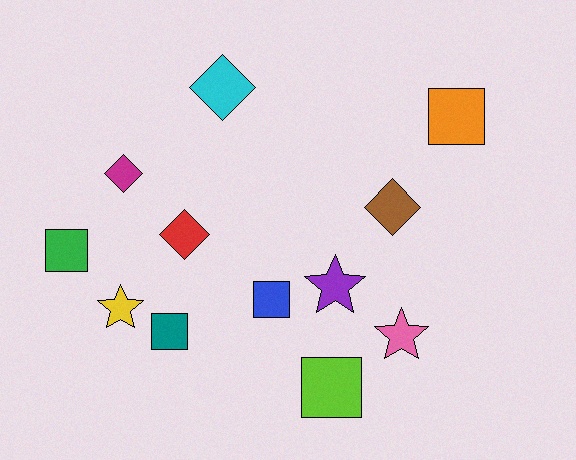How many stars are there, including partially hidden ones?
There are 3 stars.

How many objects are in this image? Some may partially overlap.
There are 12 objects.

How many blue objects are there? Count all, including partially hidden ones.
There is 1 blue object.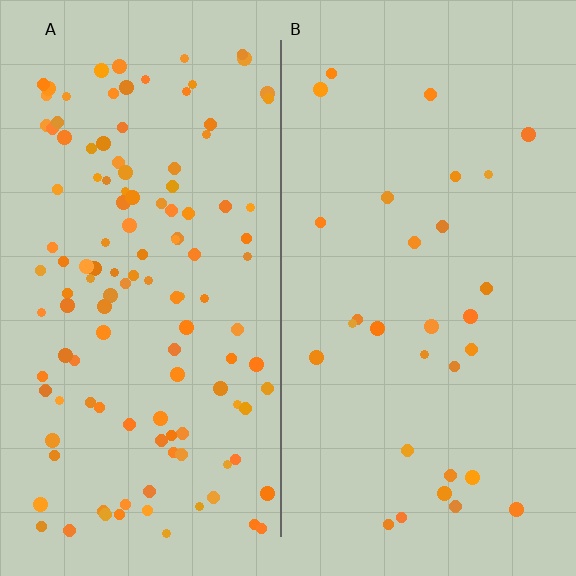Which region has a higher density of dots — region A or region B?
A (the left).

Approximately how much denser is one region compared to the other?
Approximately 4.2× — region A over region B.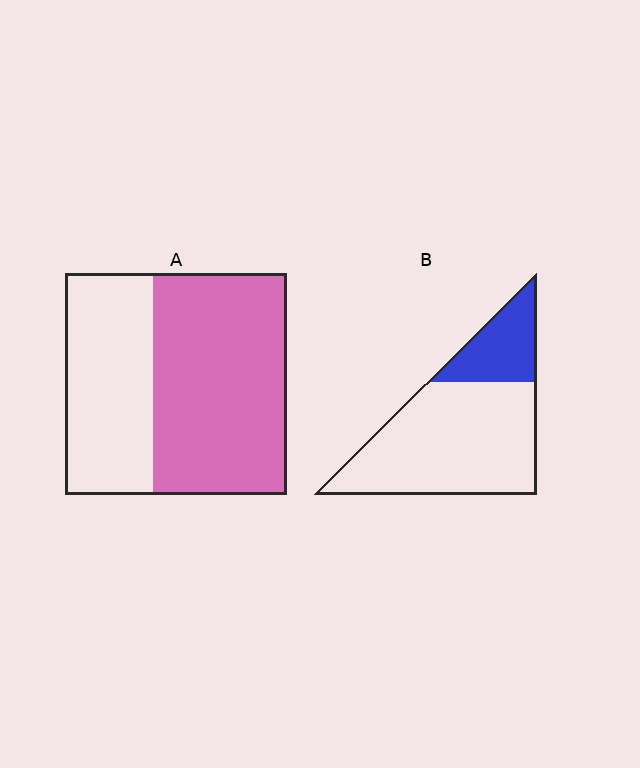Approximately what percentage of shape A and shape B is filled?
A is approximately 60% and B is approximately 25%.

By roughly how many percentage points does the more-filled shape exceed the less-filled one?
By roughly 35 percentage points (A over B).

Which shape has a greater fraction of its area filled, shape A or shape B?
Shape A.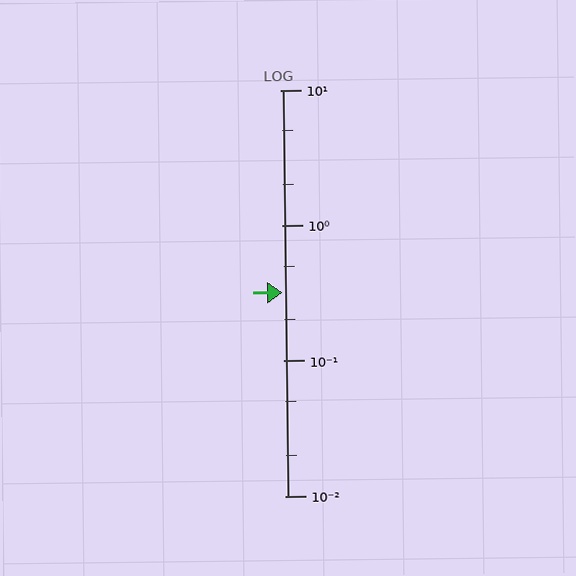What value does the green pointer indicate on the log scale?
The pointer indicates approximately 0.32.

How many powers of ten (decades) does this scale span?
The scale spans 3 decades, from 0.01 to 10.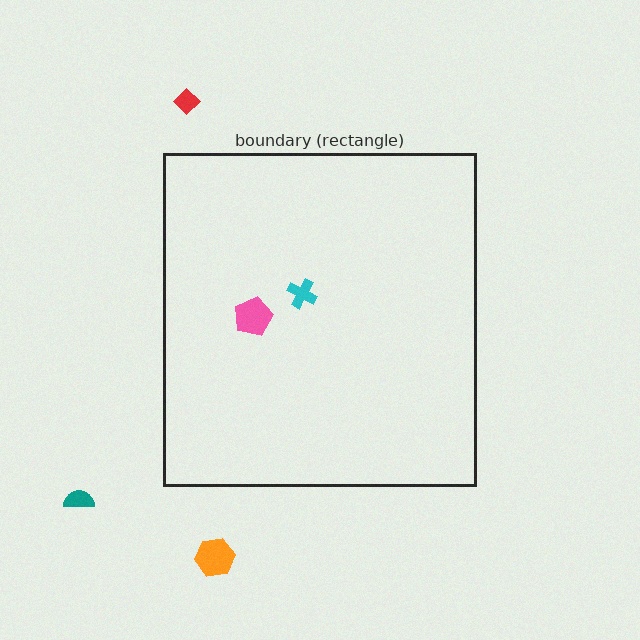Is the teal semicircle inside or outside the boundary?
Outside.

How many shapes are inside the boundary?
2 inside, 3 outside.